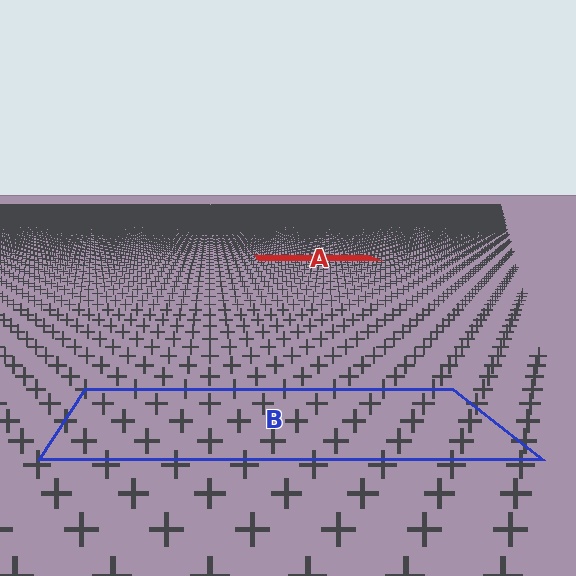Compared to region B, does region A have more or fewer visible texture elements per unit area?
Region A has more texture elements per unit area — they are packed more densely because it is farther away.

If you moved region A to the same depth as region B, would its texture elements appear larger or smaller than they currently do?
They would appear larger. At a closer depth, the same texture elements are projected at a bigger on-screen size.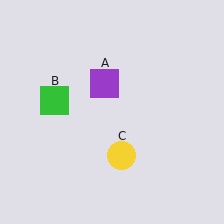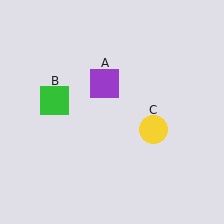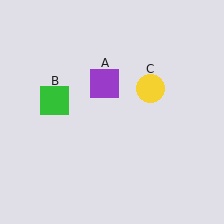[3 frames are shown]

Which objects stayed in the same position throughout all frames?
Purple square (object A) and green square (object B) remained stationary.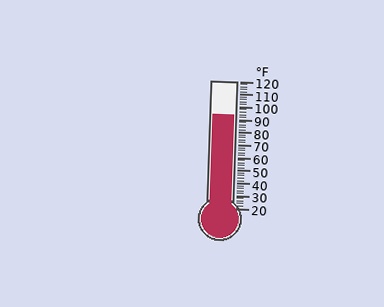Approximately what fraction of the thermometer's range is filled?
The thermometer is filled to approximately 75% of its range.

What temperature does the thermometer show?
The thermometer shows approximately 94°F.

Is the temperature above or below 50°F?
The temperature is above 50°F.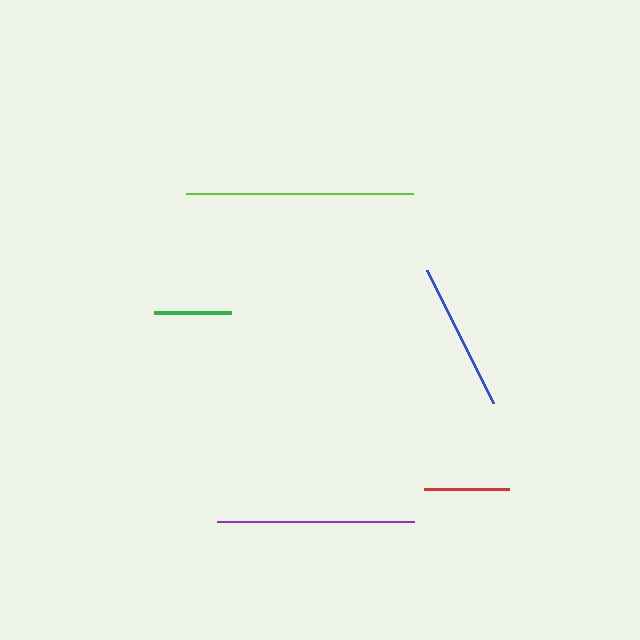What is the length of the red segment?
The red segment is approximately 86 pixels long.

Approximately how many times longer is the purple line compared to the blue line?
The purple line is approximately 1.3 times the length of the blue line.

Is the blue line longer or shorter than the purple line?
The purple line is longer than the blue line.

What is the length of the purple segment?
The purple segment is approximately 197 pixels long.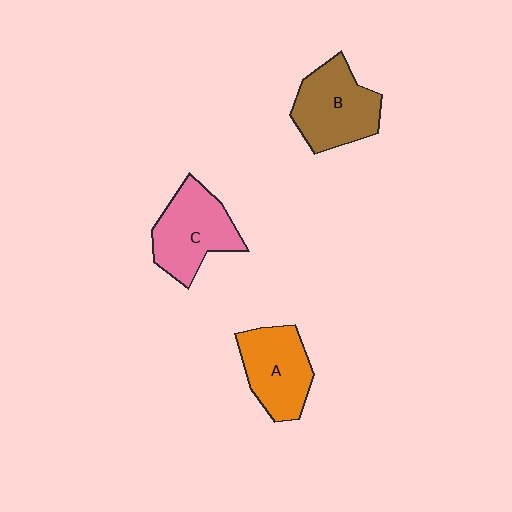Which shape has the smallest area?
Shape A (orange).